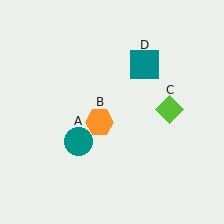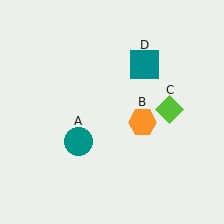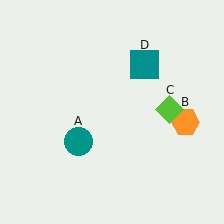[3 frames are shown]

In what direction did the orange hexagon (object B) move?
The orange hexagon (object B) moved right.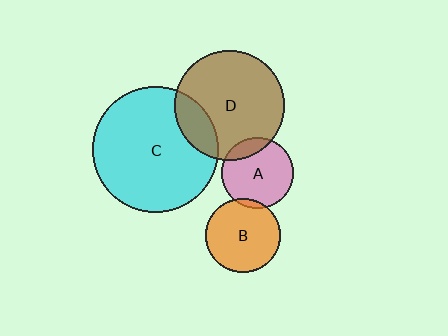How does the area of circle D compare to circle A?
Approximately 2.4 times.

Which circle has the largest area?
Circle C (cyan).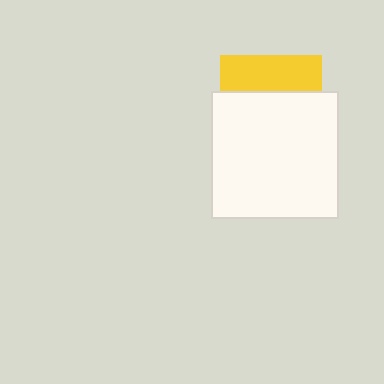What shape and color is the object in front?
The object in front is a white rectangle.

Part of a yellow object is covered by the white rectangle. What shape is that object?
It is a square.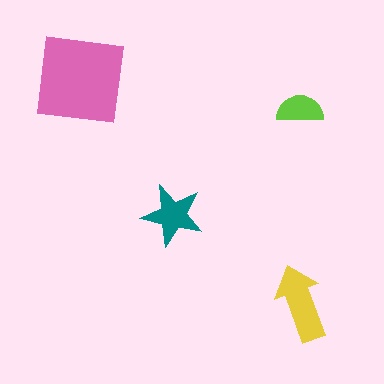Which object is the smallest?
The lime semicircle.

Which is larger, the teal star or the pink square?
The pink square.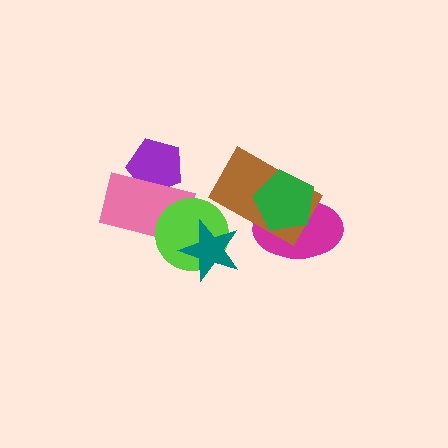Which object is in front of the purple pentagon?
The pink rectangle is in front of the purple pentagon.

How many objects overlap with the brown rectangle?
2 objects overlap with the brown rectangle.